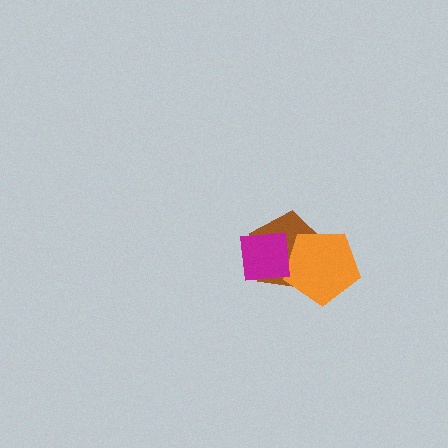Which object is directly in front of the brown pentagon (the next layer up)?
The orange pentagon is directly in front of the brown pentagon.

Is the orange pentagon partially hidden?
Yes, it is partially covered by another shape.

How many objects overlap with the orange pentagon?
2 objects overlap with the orange pentagon.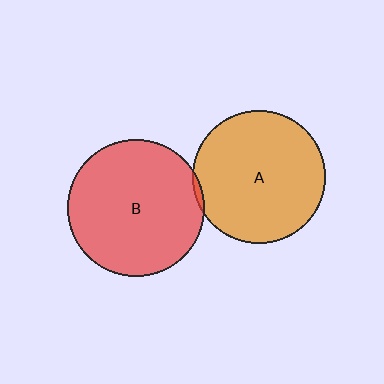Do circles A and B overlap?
Yes.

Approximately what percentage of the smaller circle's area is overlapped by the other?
Approximately 5%.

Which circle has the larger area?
Circle B (red).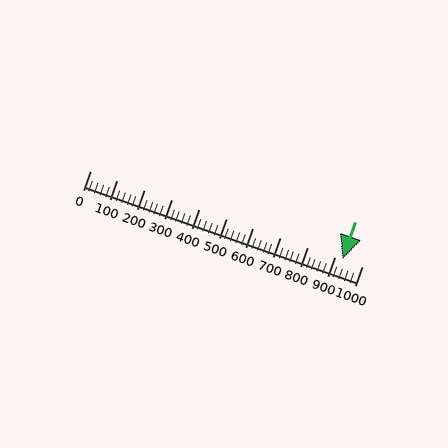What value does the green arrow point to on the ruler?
The green arrow points to approximately 927.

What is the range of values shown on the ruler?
The ruler shows values from 0 to 1000.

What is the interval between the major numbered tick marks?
The major tick marks are spaced 100 units apart.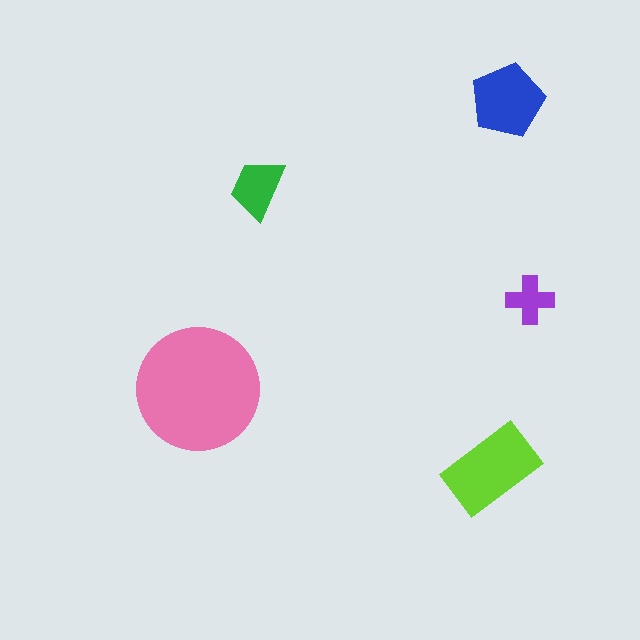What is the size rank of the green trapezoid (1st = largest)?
4th.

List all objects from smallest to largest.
The purple cross, the green trapezoid, the blue pentagon, the lime rectangle, the pink circle.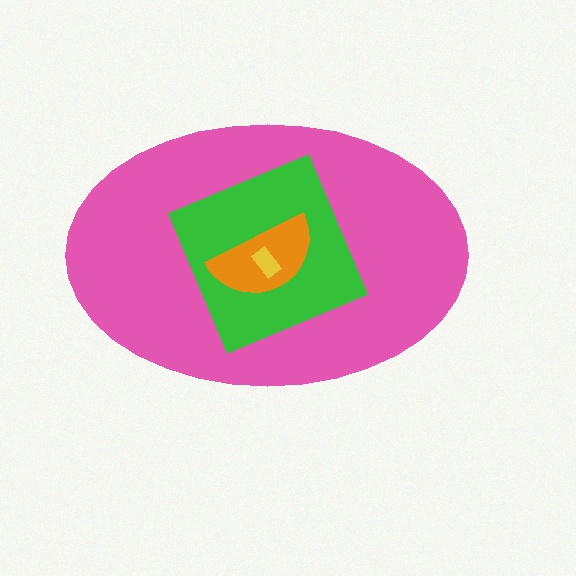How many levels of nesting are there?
4.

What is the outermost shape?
The pink ellipse.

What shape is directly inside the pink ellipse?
The green square.